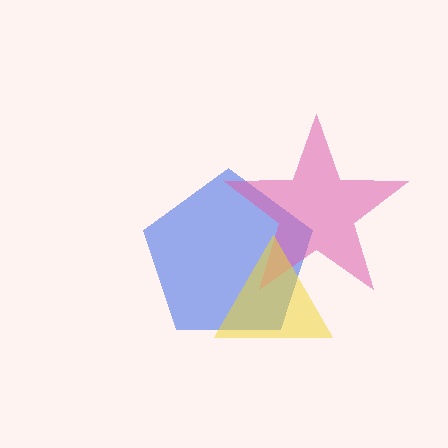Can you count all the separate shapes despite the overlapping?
Yes, there are 3 separate shapes.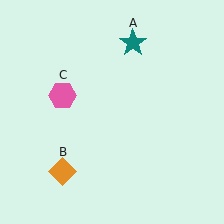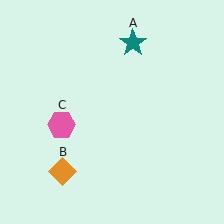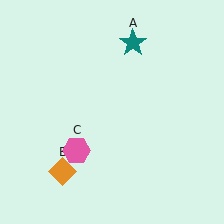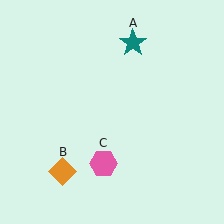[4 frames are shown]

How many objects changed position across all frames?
1 object changed position: pink hexagon (object C).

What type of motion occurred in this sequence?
The pink hexagon (object C) rotated counterclockwise around the center of the scene.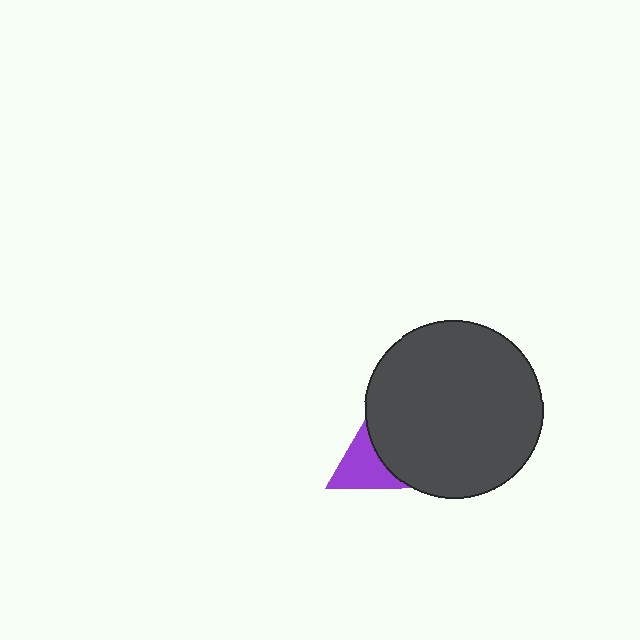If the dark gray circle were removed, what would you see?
You would see the complete purple triangle.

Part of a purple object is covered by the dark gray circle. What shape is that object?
It is a triangle.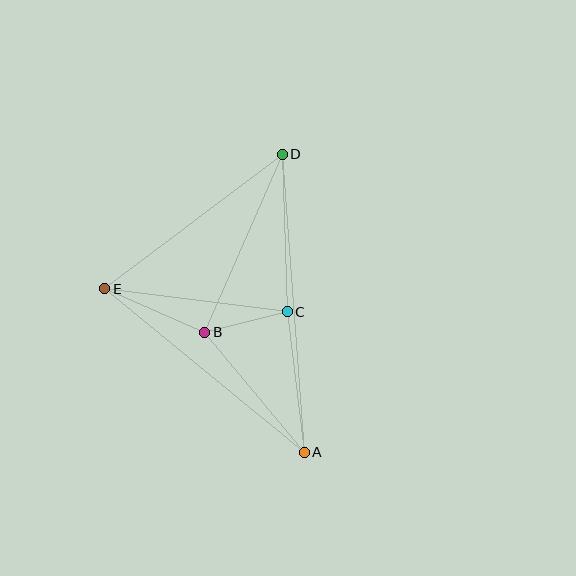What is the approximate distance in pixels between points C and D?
The distance between C and D is approximately 158 pixels.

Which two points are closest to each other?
Points B and C are closest to each other.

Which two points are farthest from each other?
Points A and D are farthest from each other.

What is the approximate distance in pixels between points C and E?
The distance between C and E is approximately 184 pixels.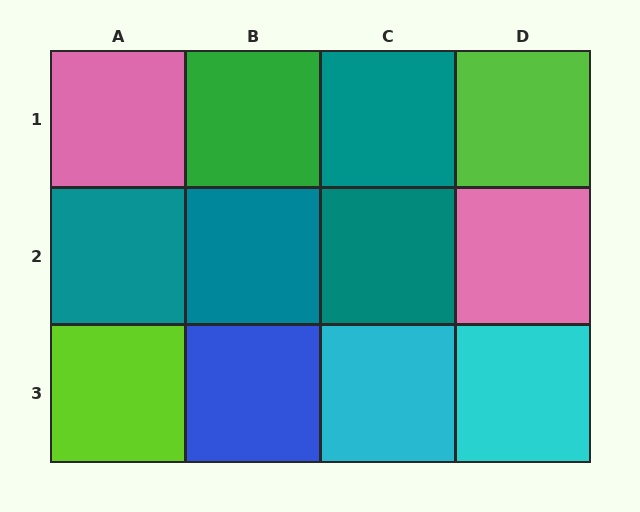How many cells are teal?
4 cells are teal.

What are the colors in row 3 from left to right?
Lime, blue, cyan, cyan.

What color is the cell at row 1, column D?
Lime.